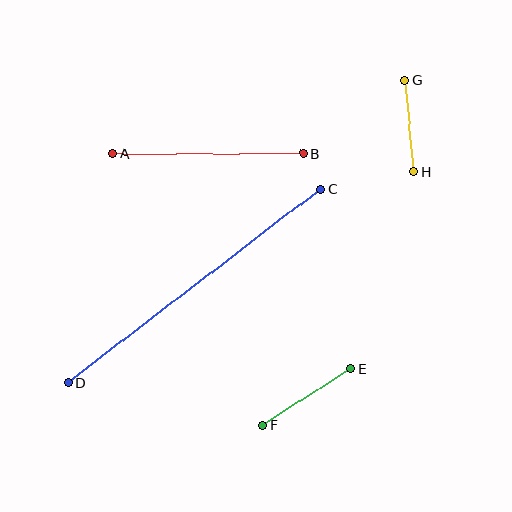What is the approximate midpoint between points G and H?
The midpoint is at approximately (409, 126) pixels.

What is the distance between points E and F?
The distance is approximately 104 pixels.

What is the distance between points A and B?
The distance is approximately 190 pixels.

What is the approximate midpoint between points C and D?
The midpoint is at approximately (194, 286) pixels.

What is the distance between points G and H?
The distance is approximately 92 pixels.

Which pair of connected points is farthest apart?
Points C and D are farthest apart.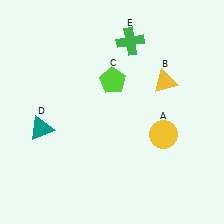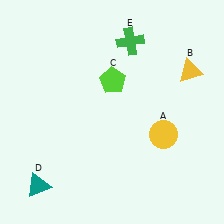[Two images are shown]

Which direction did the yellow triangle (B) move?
The yellow triangle (B) moved right.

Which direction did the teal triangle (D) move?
The teal triangle (D) moved down.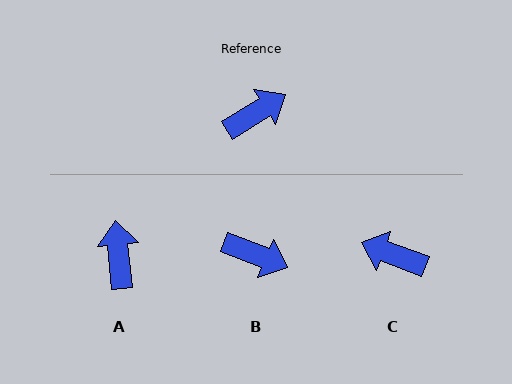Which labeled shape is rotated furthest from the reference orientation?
C, about 128 degrees away.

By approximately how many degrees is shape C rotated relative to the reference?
Approximately 128 degrees counter-clockwise.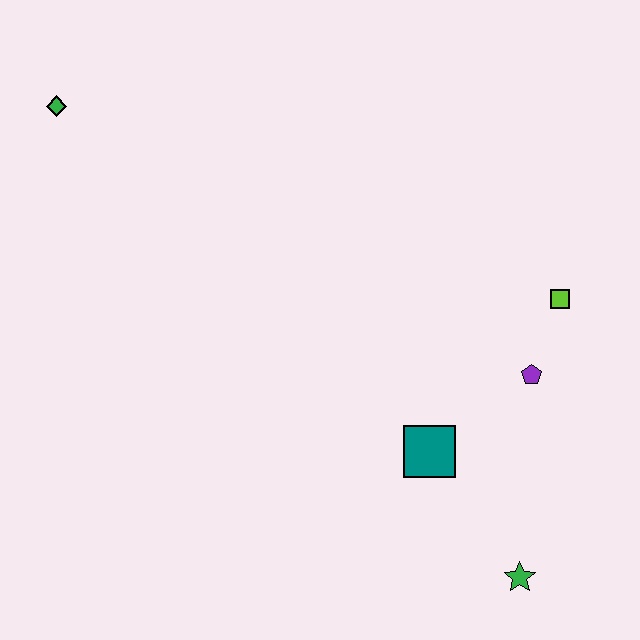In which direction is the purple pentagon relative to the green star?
The purple pentagon is above the green star.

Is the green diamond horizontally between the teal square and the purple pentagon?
No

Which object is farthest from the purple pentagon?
The green diamond is farthest from the purple pentagon.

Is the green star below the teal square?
Yes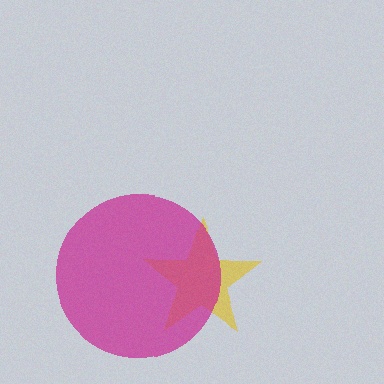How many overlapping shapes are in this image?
There are 2 overlapping shapes in the image.